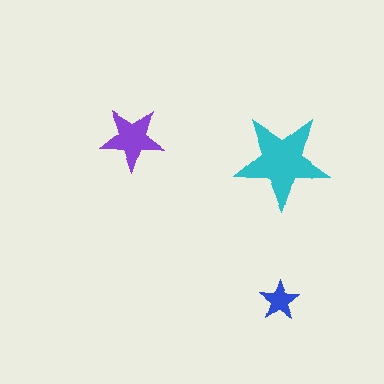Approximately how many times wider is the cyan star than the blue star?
About 2.5 times wider.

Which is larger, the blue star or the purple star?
The purple one.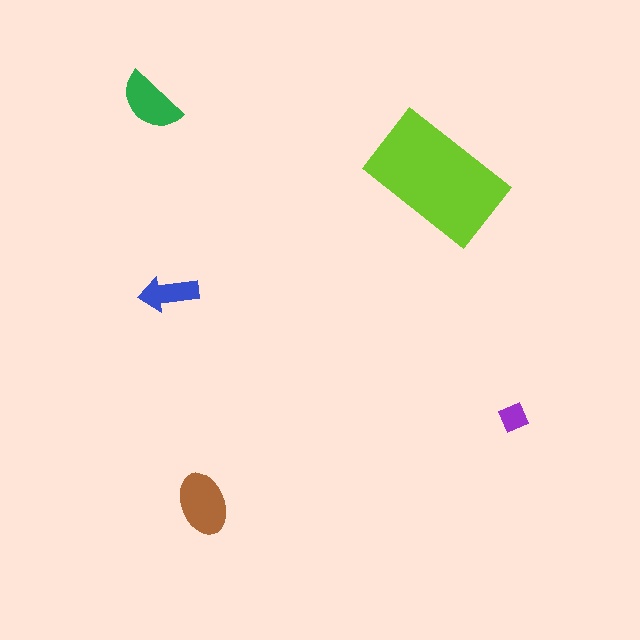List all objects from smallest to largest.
The purple diamond, the blue arrow, the green semicircle, the brown ellipse, the lime rectangle.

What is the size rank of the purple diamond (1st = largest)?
5th.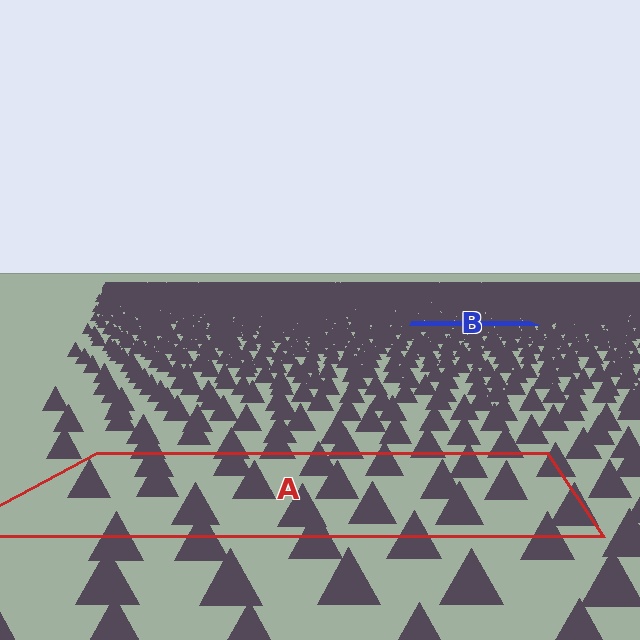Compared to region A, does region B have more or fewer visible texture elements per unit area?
Region B has more texture elements per unit area — they are packed more densely because it is farther away.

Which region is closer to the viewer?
Region A is closer. The texture elements there are larger and more spread out.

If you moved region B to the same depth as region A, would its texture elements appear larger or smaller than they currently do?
They would appear larger. At a closer depth, the same texture elements are projected at a bigger on-screen size.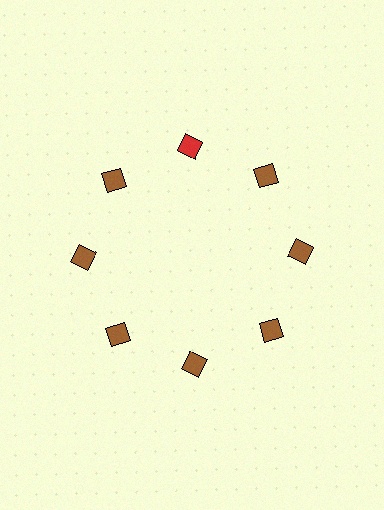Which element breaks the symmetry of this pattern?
The red diamond at roughly the 12 o'clock position breaks the symmetry. All other shapes are brown diamonds.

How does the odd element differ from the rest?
It has a different color: red instead of brown.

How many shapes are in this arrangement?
There are 8 shapes arranged in a ring pattern.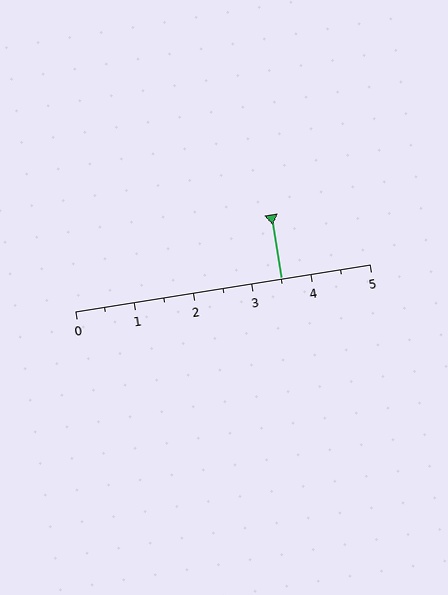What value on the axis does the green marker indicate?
The marker indicates approximately 3.5.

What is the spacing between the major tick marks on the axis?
The major ticks are spaced 1 apart.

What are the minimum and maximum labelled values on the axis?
The axis runs from 0 to 5.